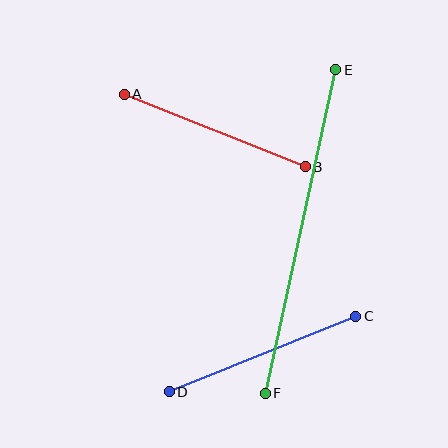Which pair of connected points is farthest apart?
Points E and F are farthest apart.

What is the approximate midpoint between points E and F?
The midpoint is at approximately (300, 231) pixels.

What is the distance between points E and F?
The distance is approximately 331 pixels.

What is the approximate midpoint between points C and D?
The midpoint is at approximately (263, 354) pixels.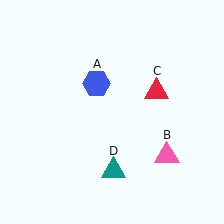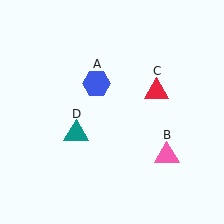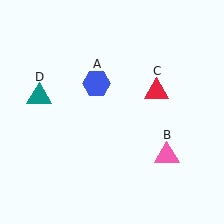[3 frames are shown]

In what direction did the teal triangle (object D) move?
The teal triangle (object D) moved up and to the left.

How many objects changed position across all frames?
1 object changed position: teal triangle (object D).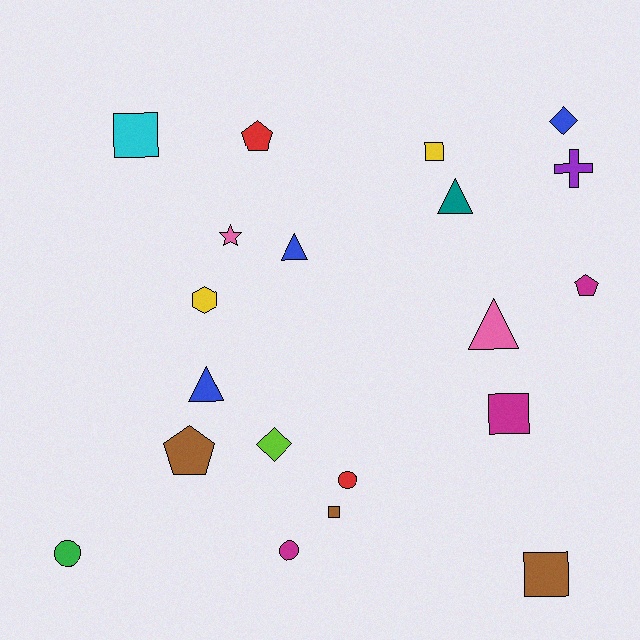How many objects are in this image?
There are 20 objects.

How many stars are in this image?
There is 1 star.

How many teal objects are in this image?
There is 1 teal object.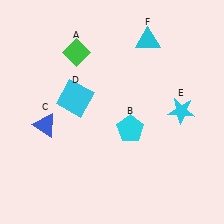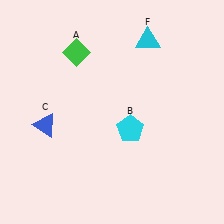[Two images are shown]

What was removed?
The cyan star (E), the cyan square (D) were removed in Image 2.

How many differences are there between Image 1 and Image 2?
There are 2 differences between the two images.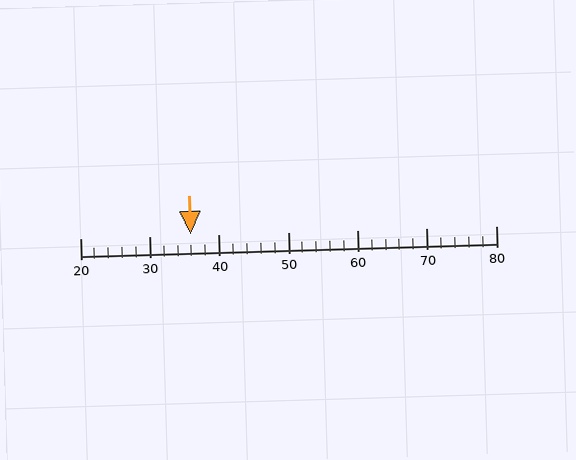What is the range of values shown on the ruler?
The ruler shows values from 20 to 80.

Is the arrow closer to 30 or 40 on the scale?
The arrow is closer to 40.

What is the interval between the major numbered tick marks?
The major tick marks are spaced 10 units apart.